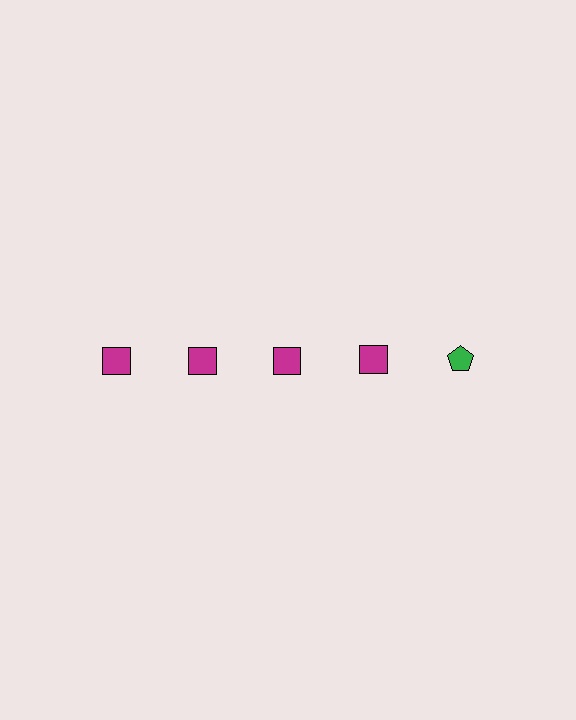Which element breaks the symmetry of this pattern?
The green pentagon in the top row, rightmost column breaks the symmetry. All other shapes are magenta squares.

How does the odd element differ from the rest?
It differs in both color (green instead of magenta) and shape (pentagon instead of square).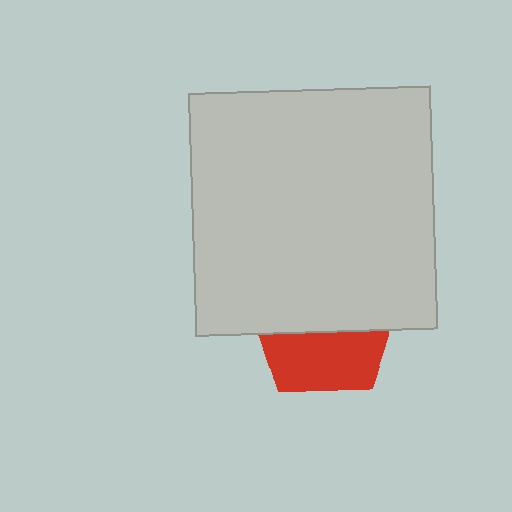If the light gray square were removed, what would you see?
You would see the complete red pentagon.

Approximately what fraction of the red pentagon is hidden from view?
Roughly 58% of the red pentagon is hidden behind the light gray square.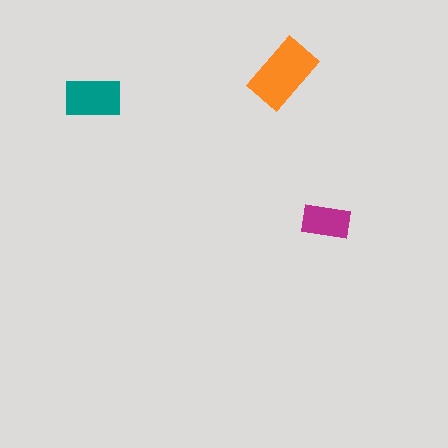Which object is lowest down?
The magenta rectangle is bottommost.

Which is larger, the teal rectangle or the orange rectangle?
The orange one.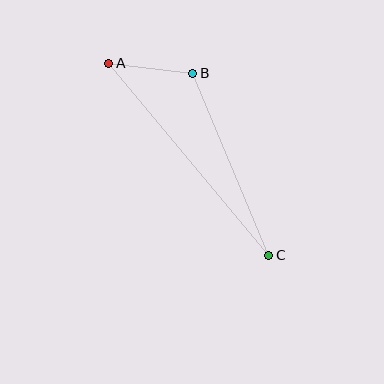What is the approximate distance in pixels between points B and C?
The distance between B and C is approximately 197 pixels.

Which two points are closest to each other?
Points A and B are closest to each other.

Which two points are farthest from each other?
Points A and C are farthest from each other.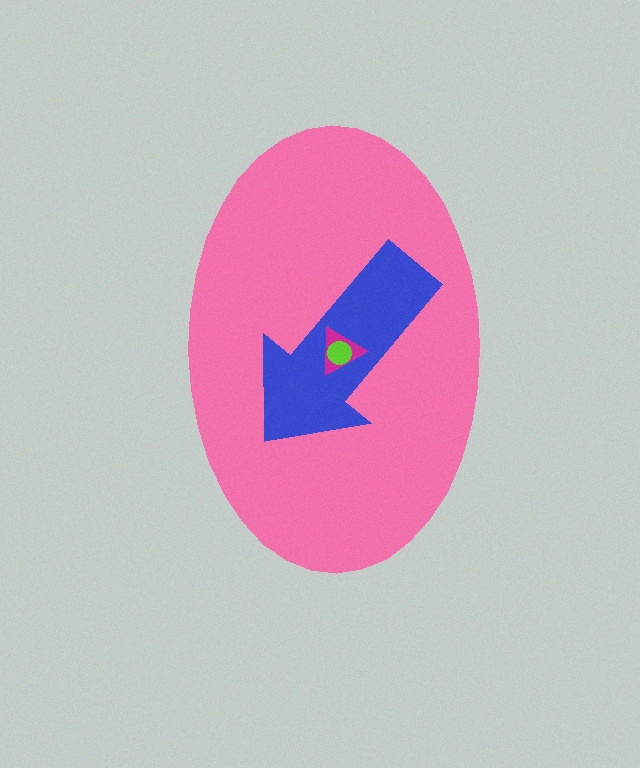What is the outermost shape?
The pink ellipse.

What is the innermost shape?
The lime circle.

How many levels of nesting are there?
4.